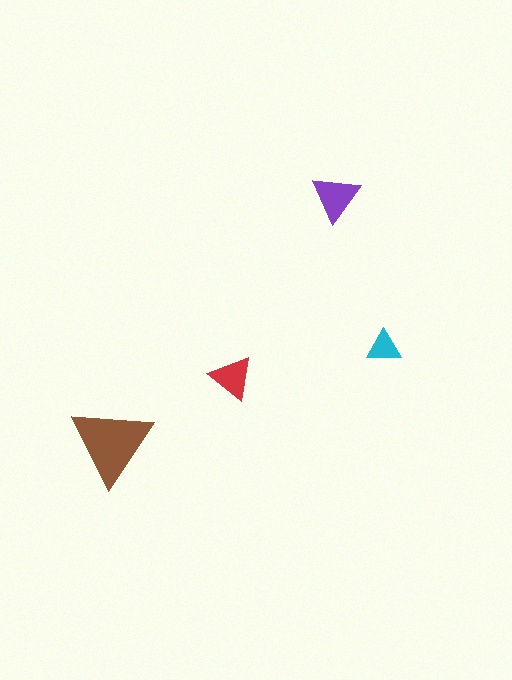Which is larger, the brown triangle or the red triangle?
The brown one.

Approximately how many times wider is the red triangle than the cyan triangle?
About 1.5 times wider.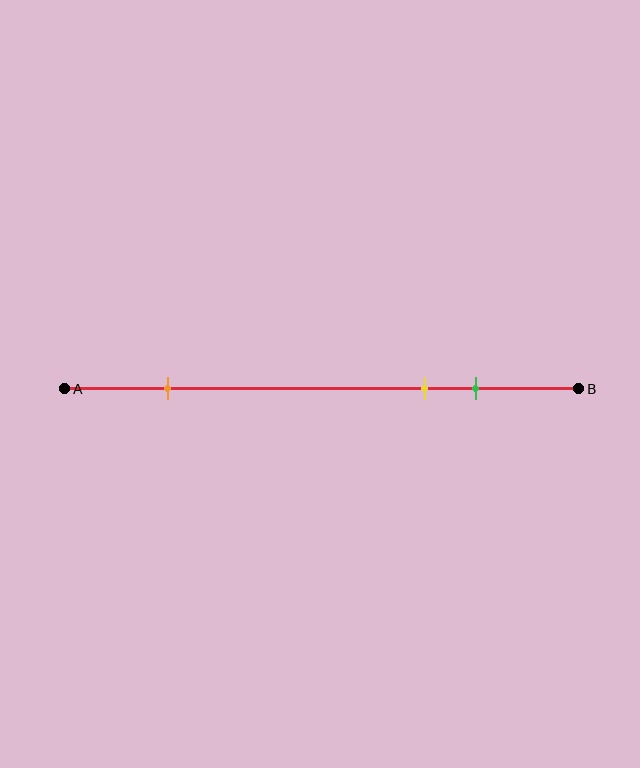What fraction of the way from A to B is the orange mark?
The orange mark is approximately 20% (0.2) of the way from A to B.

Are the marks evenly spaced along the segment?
No, the marks are not evenly spaced.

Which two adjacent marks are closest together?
The yellow and green marks are the closest adjacent pair.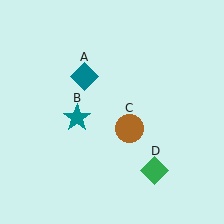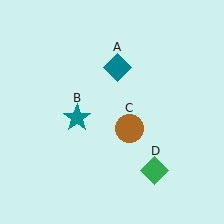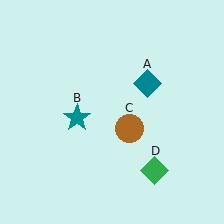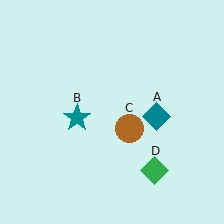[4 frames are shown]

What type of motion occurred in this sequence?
The teal diamond (object A) rotated clockwise around the center of the scene.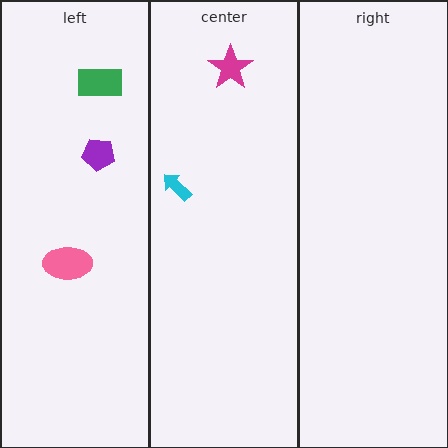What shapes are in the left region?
The green rectangle, the purple pentagon, the pink ellipse.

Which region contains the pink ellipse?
The left region.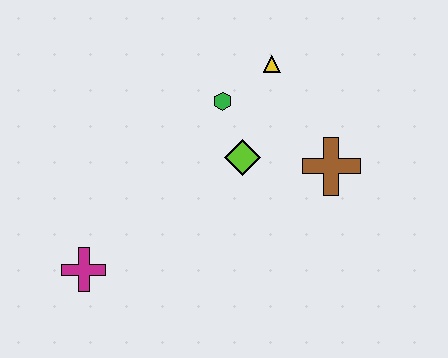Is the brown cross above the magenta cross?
Yes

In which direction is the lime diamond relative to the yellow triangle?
The lime diamond is below the yellow triangle.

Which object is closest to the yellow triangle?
The green hexagon is closest to the yellow triangle.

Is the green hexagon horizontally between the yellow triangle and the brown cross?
No